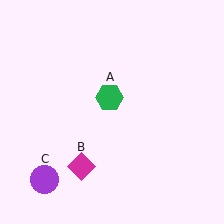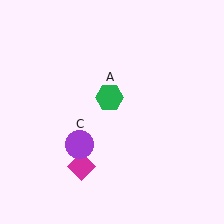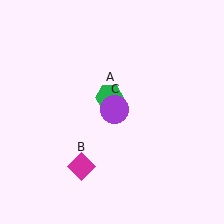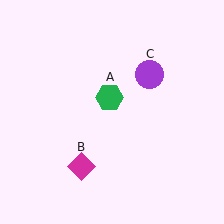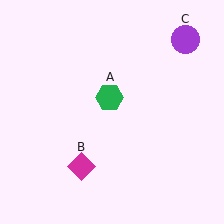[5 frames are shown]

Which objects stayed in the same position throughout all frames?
Green hexagon (object A) and magenta diamond (object B) remained stationary.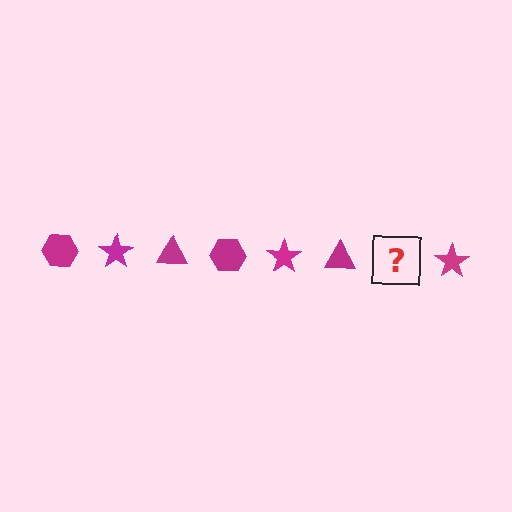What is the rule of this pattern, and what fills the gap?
The rule is that the pattern cycles through hexagon, star, triangle shapes in magenta. The gap should be filled with a magenta hexagon.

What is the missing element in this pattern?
The missing element is a magenta hexagon.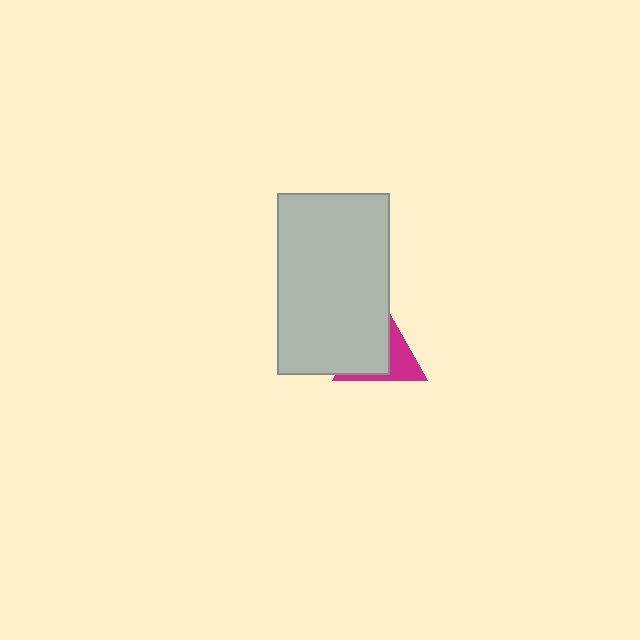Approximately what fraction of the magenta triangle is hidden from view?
Roughly 59% of the magenta triangle is hidden behind the light gray rectangle.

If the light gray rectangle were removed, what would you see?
You would see the complete magenta triangle.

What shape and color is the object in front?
The object in front is a light gray rectangle.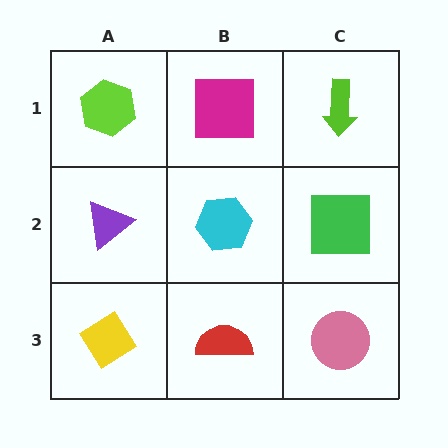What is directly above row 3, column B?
A cyan hexagon.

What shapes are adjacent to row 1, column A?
A purple triangle (row 2, column A), a magenta square (row 1, column B).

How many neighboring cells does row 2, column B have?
4.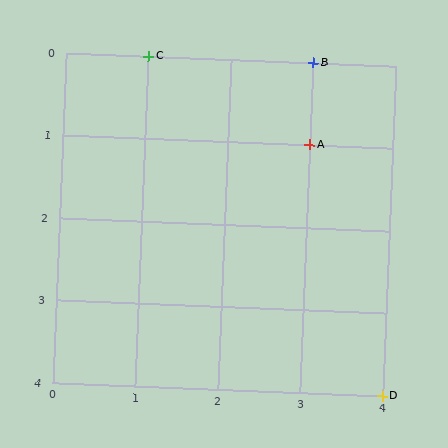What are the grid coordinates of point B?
Point B is at grid coordinates (3, 0).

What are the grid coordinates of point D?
Point D is at grid coordinates (4, 4).